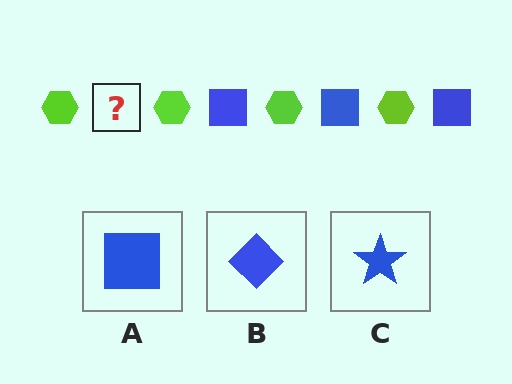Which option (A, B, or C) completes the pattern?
A.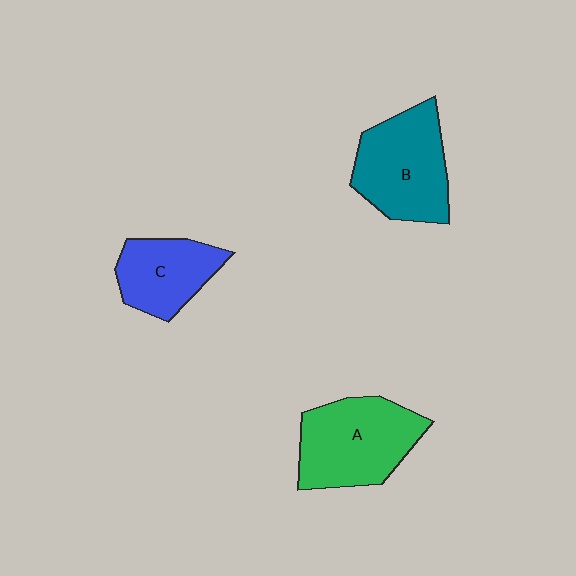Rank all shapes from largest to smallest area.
From largest to smallest: A (green), B (teal), C (blue).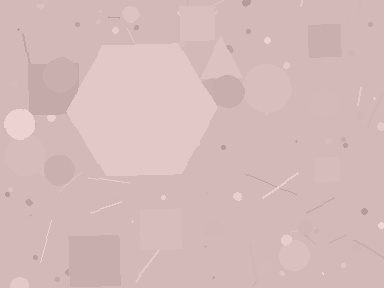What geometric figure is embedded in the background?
A hexagon is embedded in the background.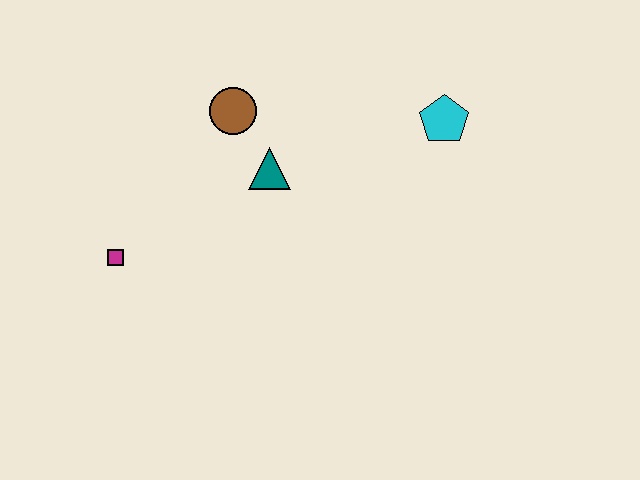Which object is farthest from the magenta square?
The cyan pentagon is farthest from the magenta square.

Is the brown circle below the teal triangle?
No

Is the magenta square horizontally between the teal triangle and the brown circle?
No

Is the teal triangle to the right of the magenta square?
Yes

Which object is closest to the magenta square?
The teal triangle is closest to the magenta square.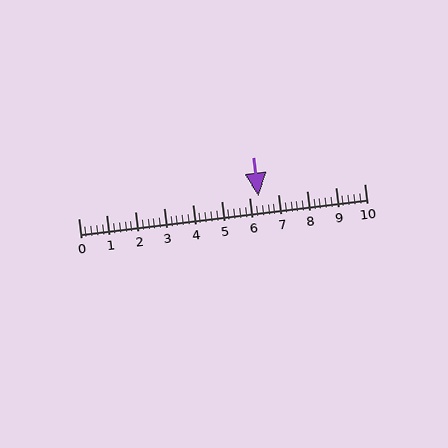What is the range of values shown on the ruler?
The ruler shows values from 0 to 10.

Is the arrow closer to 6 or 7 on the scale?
The arrow is closer to 6.